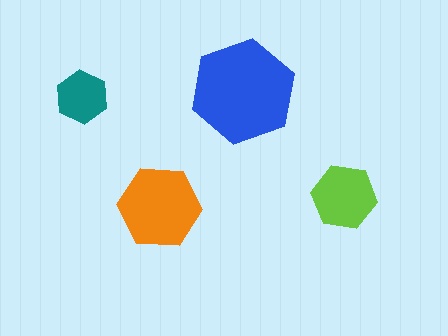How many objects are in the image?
There are 4 objects in the image.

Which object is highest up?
The blue hexagon is topmost.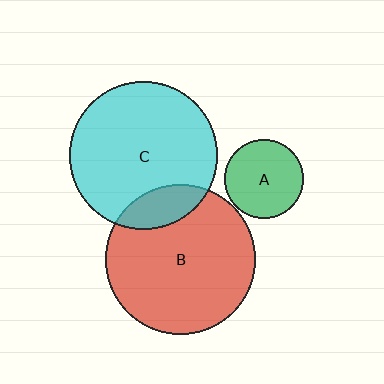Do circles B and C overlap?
Yes.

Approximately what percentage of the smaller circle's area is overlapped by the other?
Approximately 15%.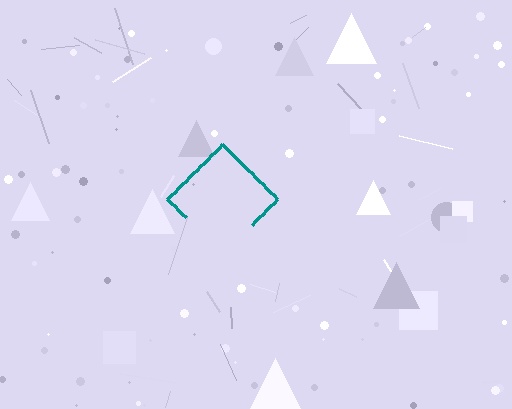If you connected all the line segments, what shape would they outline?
They would outline a diamond.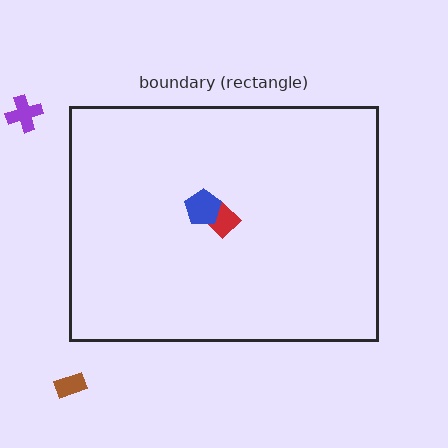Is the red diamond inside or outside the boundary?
Inside.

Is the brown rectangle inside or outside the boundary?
Outside.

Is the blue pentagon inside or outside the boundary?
Inside.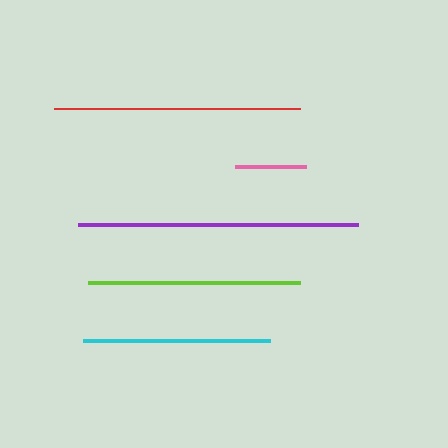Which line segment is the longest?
The purple line is the longest at approximately 280 pixels.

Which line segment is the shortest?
The pink line is the shortest at approximately 71 pixels.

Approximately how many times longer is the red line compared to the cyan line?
The red line is approximately 1.3 times the length of the cyan line.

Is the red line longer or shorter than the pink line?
The red line is longer than the pink line.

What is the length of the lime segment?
The lime segment is approximately 212 pixels long.